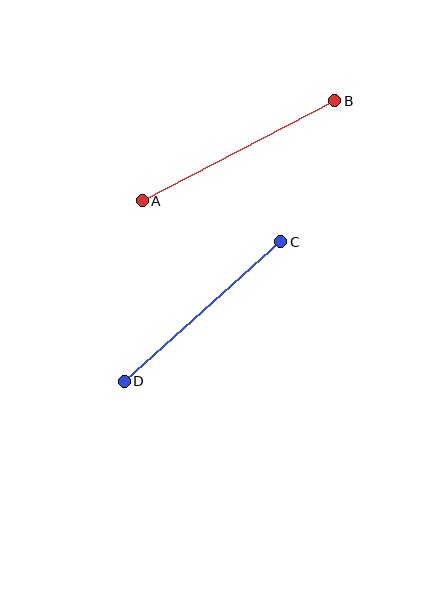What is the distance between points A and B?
The distance is approximately 217 pixels.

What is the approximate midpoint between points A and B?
The midpoint is at approximately (238, 151) pixels.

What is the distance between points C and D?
The distance is approximately 210 pixels.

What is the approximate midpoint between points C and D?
The midpoint is at approximately (203, 312) pixels.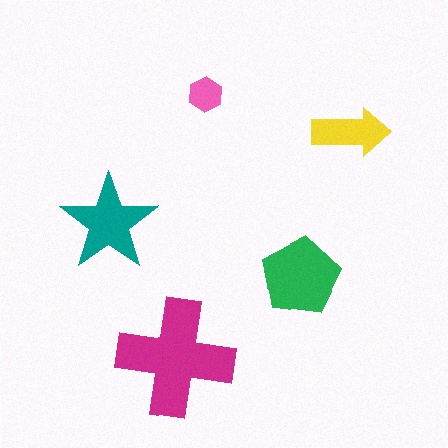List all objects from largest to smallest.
The magenta cross, the green pentagon, the teal star, the yellow arrow, the pink hexagon.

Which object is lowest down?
The magenta cross is bottommost.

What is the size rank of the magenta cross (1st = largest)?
1st.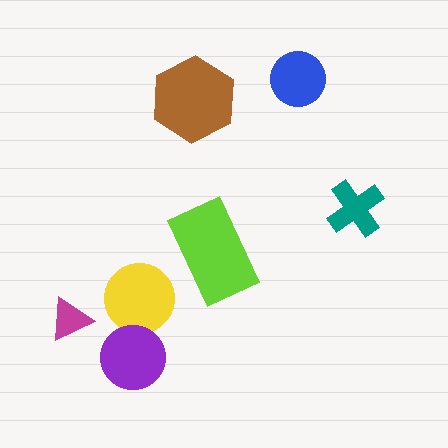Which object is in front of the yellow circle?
The purple circle is in front of the yellow circle.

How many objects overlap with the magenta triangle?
0 objects overlap with the magenta triangle.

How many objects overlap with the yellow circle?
1 object overlaps with the yellow circle.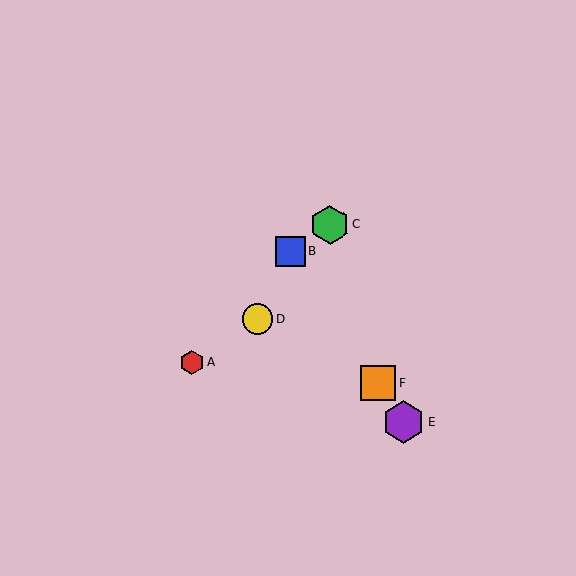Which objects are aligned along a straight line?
Objects B, E, F are aligned along a straight line.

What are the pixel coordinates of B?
Object B is at (290, 251).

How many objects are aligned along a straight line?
3 objects (B, E, F) are aligned along a straight line.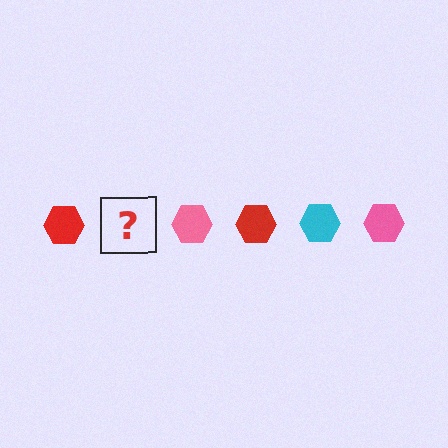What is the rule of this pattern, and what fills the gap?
The rule is that the pattern cycles through red, cyan, pink hexagons. The gap should be filled with a cyan hexagon.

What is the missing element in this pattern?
The missing element is a cyan hexagon.